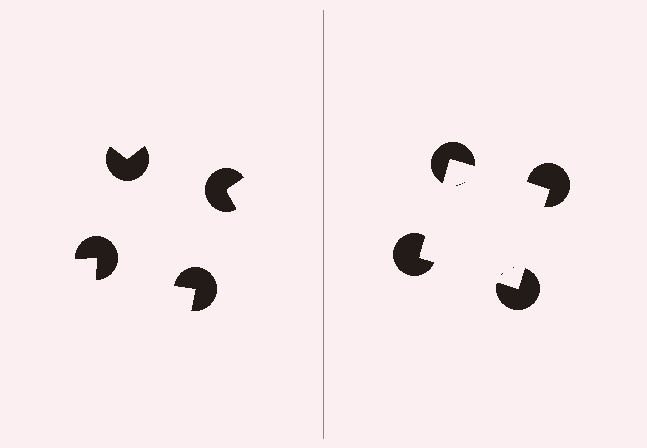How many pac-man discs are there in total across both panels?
8 — 4 on each side.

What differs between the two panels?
The pac-man discs are positioned identically on both sides; only the wedge orientations differ. On the right they align to a square; on the left they are misaligned.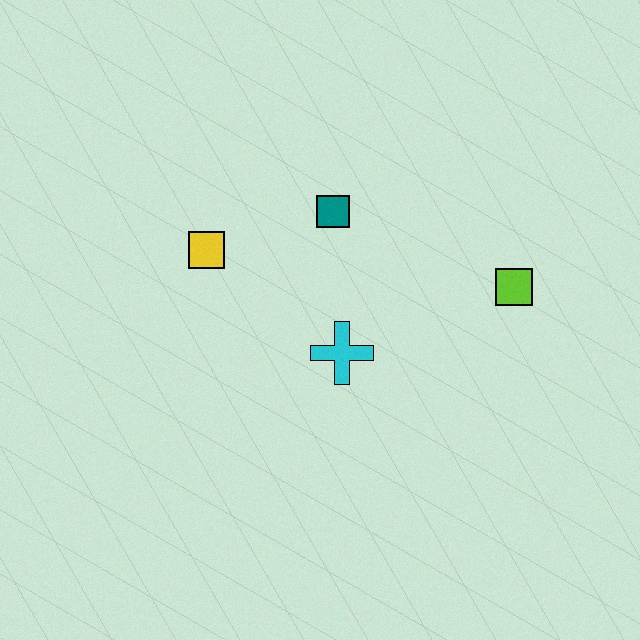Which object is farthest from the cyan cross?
The lime square is farthest from the cyan cross.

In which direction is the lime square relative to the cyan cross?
The lime square is to the right of the cyan cross.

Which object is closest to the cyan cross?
The teal square is closest to the cyan cross.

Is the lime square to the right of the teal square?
Yes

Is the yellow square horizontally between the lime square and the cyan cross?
No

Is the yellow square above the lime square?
Yes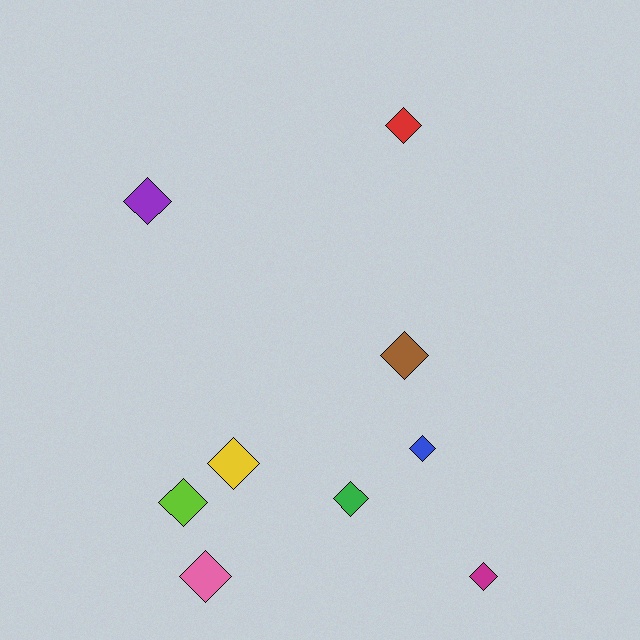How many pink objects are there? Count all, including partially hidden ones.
There is 1 pink object.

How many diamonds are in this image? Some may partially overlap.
There are 9 diamonds.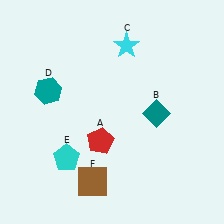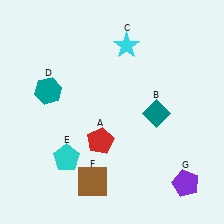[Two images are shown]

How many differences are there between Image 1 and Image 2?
There is 1 difference between the two images.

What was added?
A purple pentagon (G) was added in Image 2.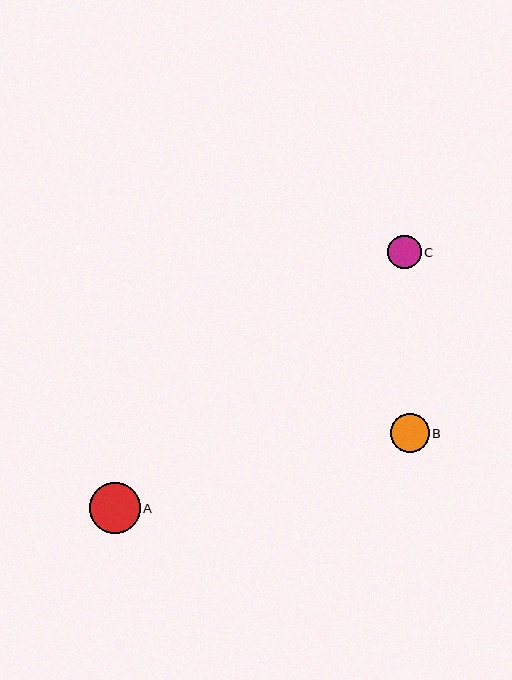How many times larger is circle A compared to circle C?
Circle A is approximately 1.5 times the size of circle C.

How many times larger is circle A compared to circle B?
Circle A is approximately 1.3 times the size of circle B.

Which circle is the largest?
Circle A is the largest with a size of approximately 51 pixels.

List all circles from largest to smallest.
From largest to smallest: A, B, C.